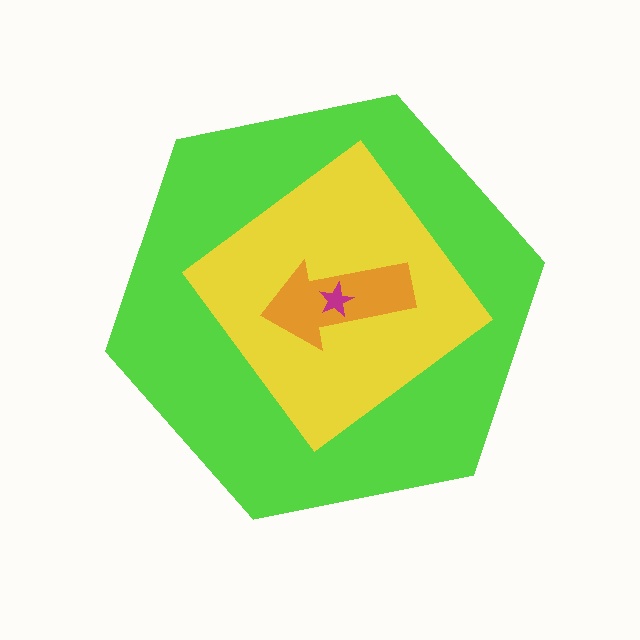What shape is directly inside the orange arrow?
The magenta star.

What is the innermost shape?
The magenta star.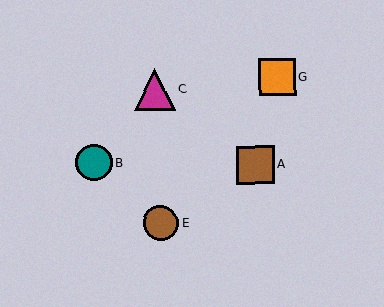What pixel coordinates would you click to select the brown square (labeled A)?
Click at (256, 165) to select the brown square A.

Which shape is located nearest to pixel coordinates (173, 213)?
The brown circle (labeled E) at (161, 223) is nearest to that location.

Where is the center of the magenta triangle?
The center of the magenta triangle is at (155, 90).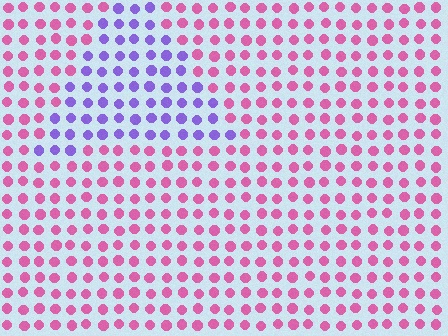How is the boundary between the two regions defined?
The boundary is defined purely by a slight shift in hue (about 64 degrees). Spacing, size, and orientation are identical on both sides.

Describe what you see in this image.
The image is filled with small pink elements in a uniform arrangement. A triangle-shaped region is visible where the elements are tinted to a slightly different hue, forming a subtle color boundary.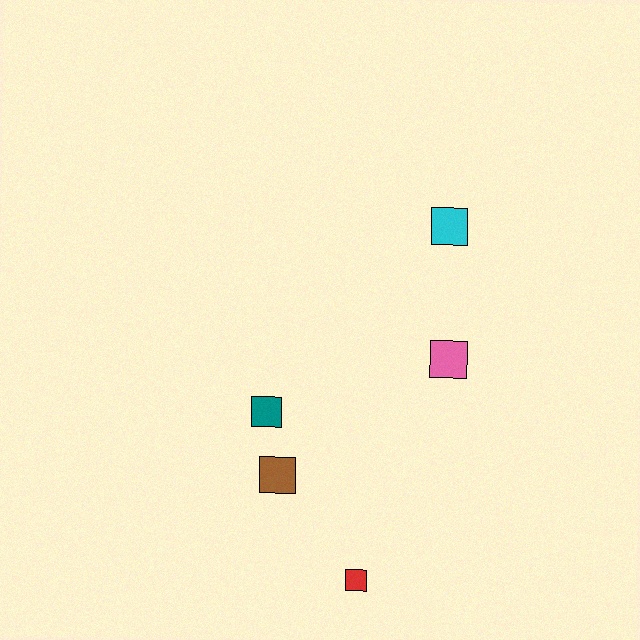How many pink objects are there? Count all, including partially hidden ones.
There is 1 pink object.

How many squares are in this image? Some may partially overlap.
There are 5 squares.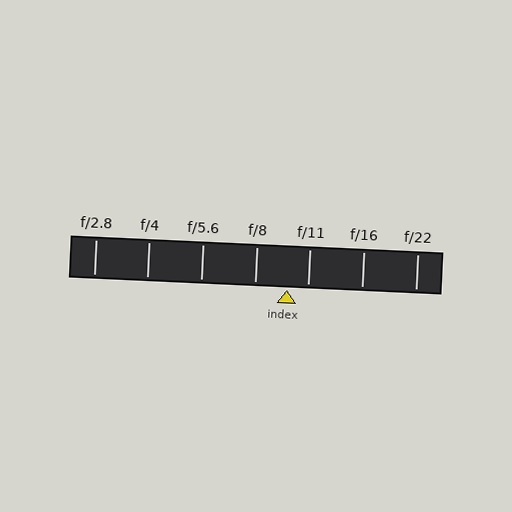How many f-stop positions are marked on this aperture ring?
There are 7 f-stop positions marked.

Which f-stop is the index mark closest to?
The index mark is closest to f/11.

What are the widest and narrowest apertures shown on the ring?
The widest aperture shown is f/2.8 and the narrowest is f/22.